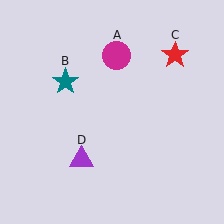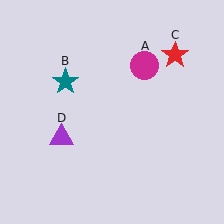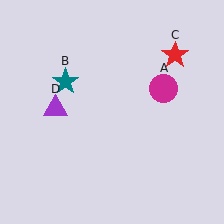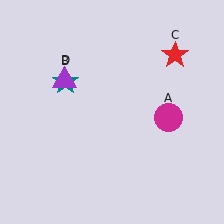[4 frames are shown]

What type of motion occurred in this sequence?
The magenta circle (object A), purple triangle (object D) rotated clockwise around the center of the scene.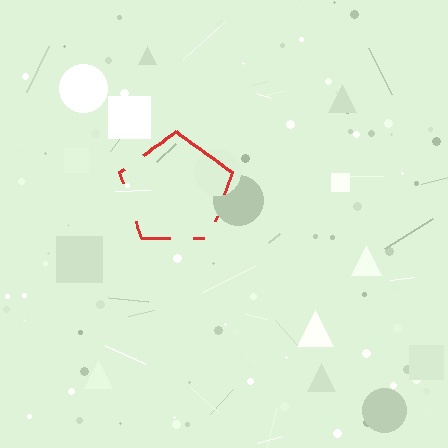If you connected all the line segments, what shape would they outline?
They would outline a pentagon.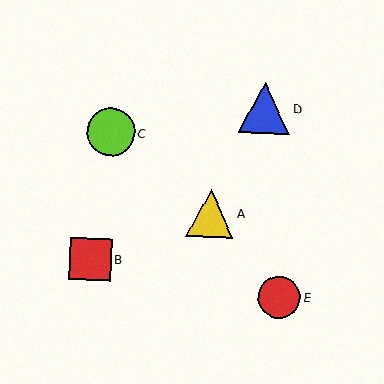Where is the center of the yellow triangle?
The center of the yellow triangle is at (210, 213).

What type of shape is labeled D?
Shape D is a blue triangle.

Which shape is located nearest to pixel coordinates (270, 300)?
The red circle (labeled E) at (279, 297) is nearest to that location.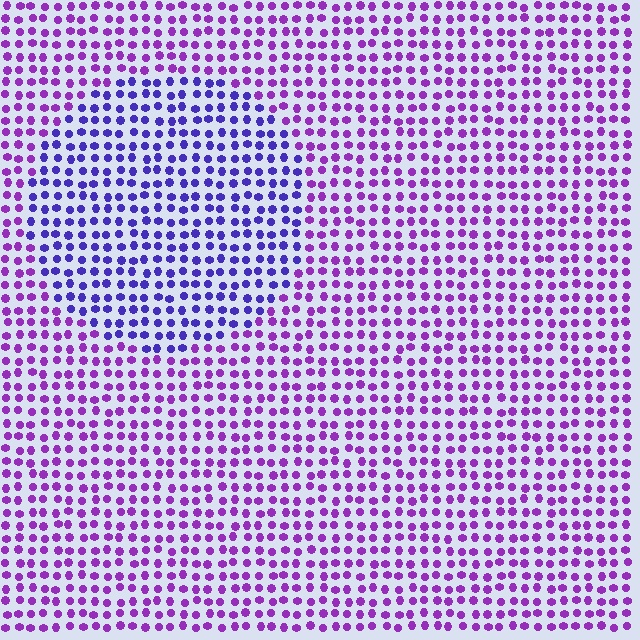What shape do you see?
I see a circle.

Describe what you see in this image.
The image is filled with small purple elements in a uniform arrangement. A circle-shaped region is visible where the elements are tinted to a slightly different hue, forming a subtle color boundary.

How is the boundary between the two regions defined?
The boundary is defined purely by a slight shift in hue (about 36 degrees). Spacing, size, and orientation are identical on both sides.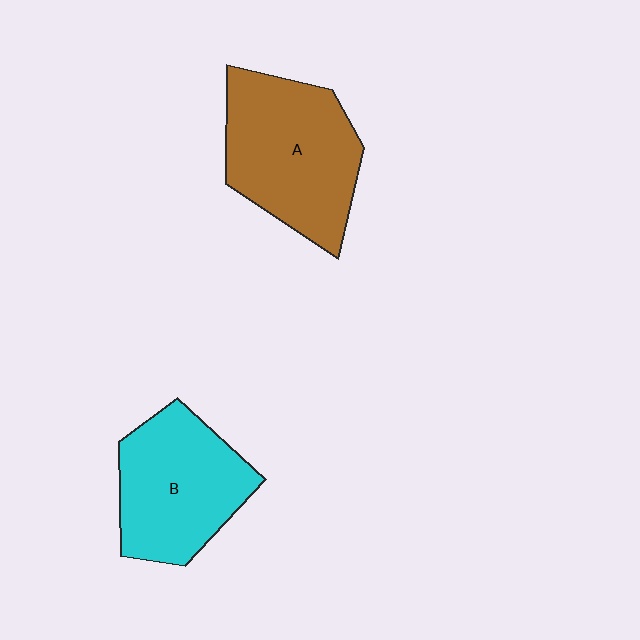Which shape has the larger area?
Shape A (brown).